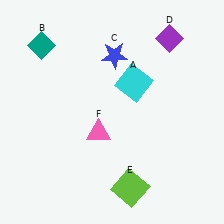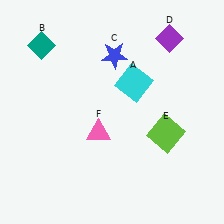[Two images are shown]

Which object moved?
The lime square (E) moved up.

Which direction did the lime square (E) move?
The lime square (E) moved up.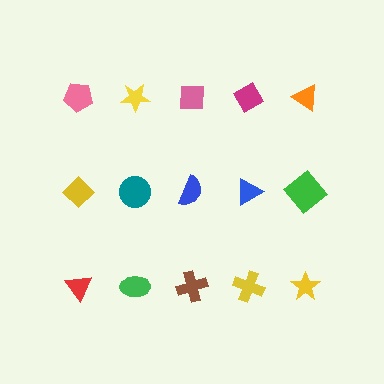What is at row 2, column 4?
A blue triangle.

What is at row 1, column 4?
A magenta diamond.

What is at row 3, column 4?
A yellow cross.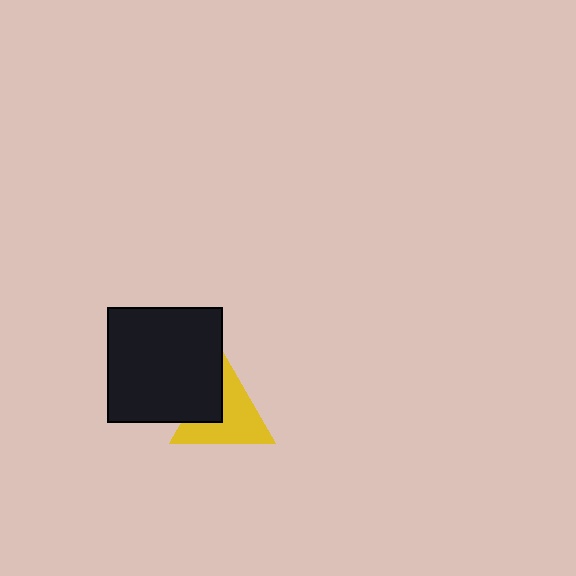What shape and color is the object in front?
The object in front is a black square.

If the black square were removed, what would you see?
You would see the complete yellow triangle.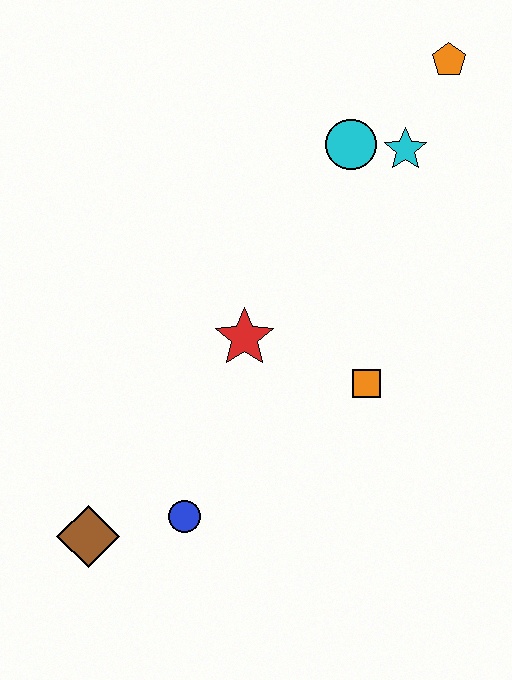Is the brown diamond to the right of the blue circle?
No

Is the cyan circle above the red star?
Yes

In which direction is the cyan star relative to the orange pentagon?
The cyan star is below the orange pentagon.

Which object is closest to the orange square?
The red star is closest to the orange square.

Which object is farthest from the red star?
The orange pentagon is farthest from the red star.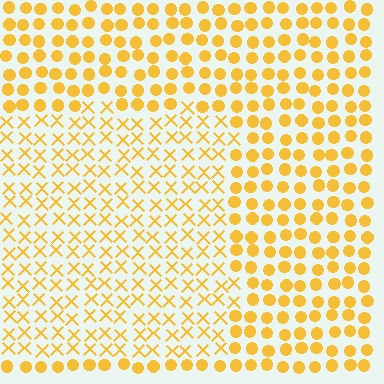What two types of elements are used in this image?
The image uses X marks inside the rectangle region and circles outside it.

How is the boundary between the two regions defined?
The boundary is defined by a change in element shape: X marks inside vs. circles outside. All elements share the same color and spacing.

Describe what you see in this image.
The image is filled with small yellow elements arranged in a uniform grid. A rectangle-shaped region contains X marks, while the surrounding area contains circles. The boundary is defined purely by the change in element shape.